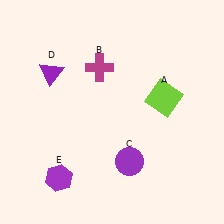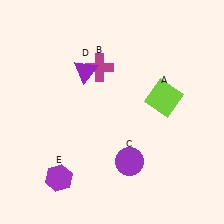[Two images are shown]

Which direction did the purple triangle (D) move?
The purple triangle (D) moved right.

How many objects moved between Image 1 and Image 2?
1 object moved between the two images.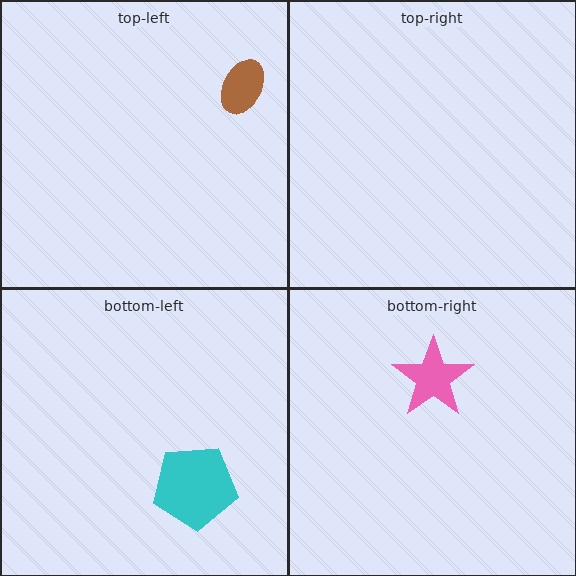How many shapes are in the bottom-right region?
1.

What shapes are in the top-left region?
The brown ellipse.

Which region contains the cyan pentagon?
The bottom-left region.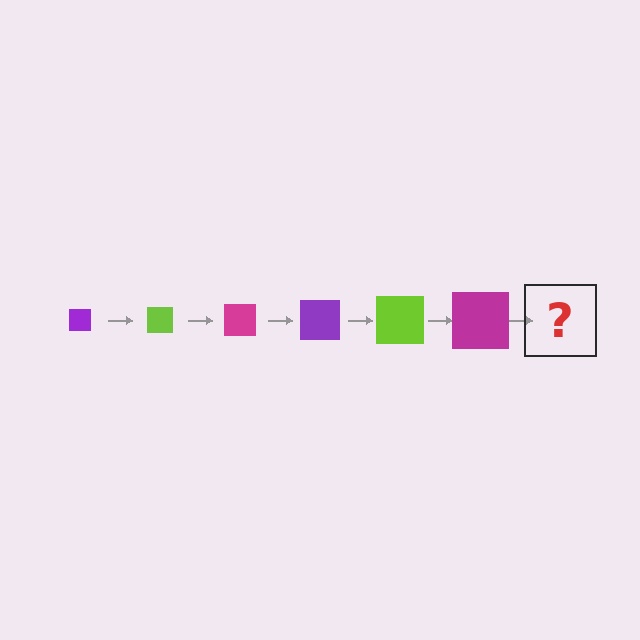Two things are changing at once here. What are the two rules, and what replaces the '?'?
The two rules are that the square grows larger each step and the color cycles through purple, lime, and magenta. The '?' should be a purple square, larger than the previous one.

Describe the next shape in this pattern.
It should be a purple square, larger than the previous one.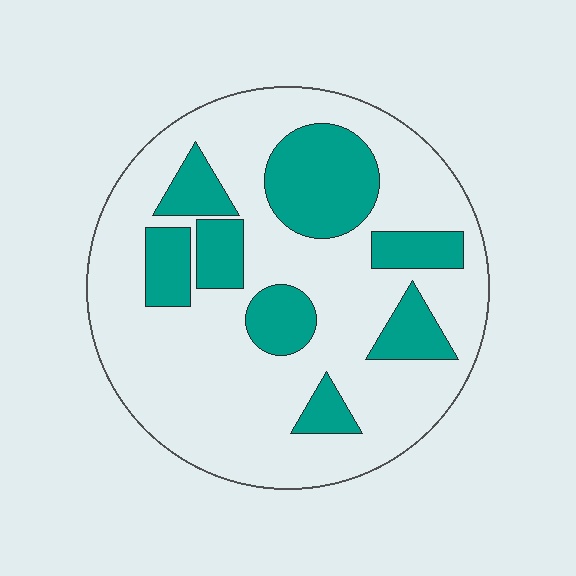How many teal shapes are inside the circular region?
8.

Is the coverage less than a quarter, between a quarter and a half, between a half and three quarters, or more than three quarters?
Between a quarter and a half.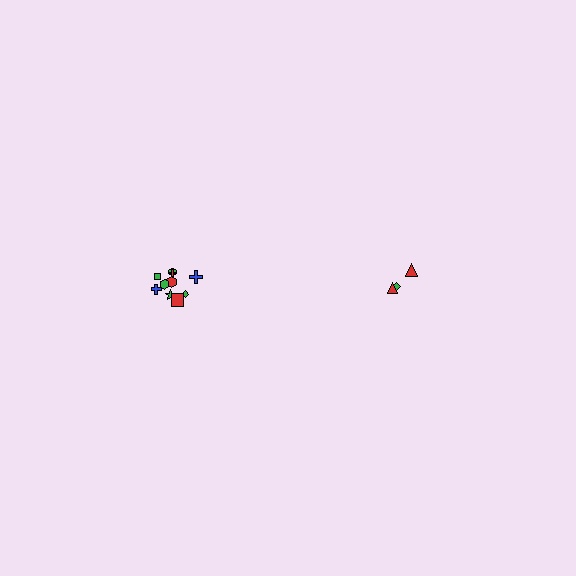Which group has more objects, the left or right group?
The left group.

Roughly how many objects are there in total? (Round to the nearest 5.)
Roughly 15 objects in total.